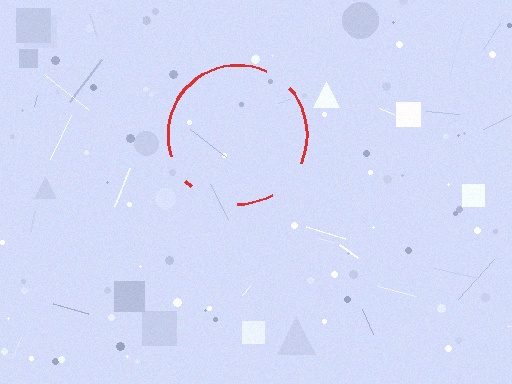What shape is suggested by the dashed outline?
The dashed outline suggests a circle.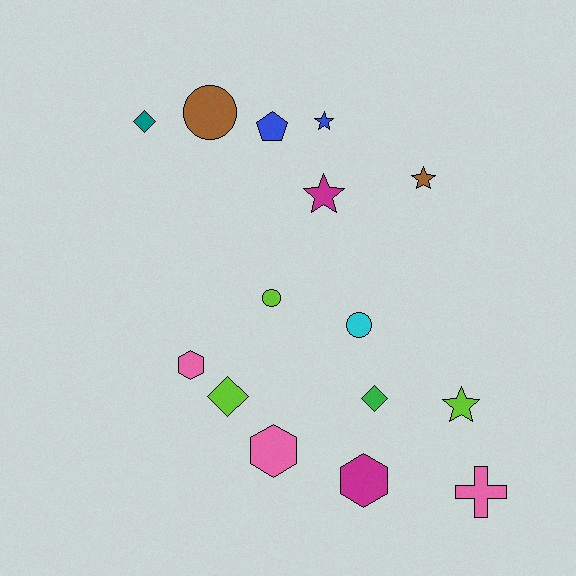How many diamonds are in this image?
There are 3 diamonds.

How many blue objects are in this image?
There are 2 blue objects.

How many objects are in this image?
There are 15 objects.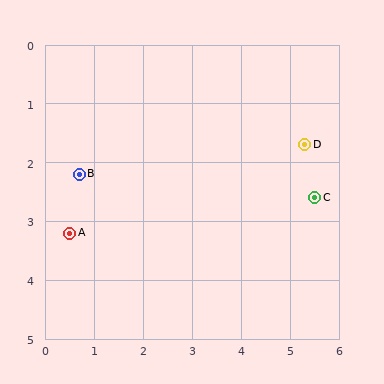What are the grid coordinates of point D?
Point D is at approximately (5.3, 1.7).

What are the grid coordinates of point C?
Point C is at approximately (5.5, 2.6).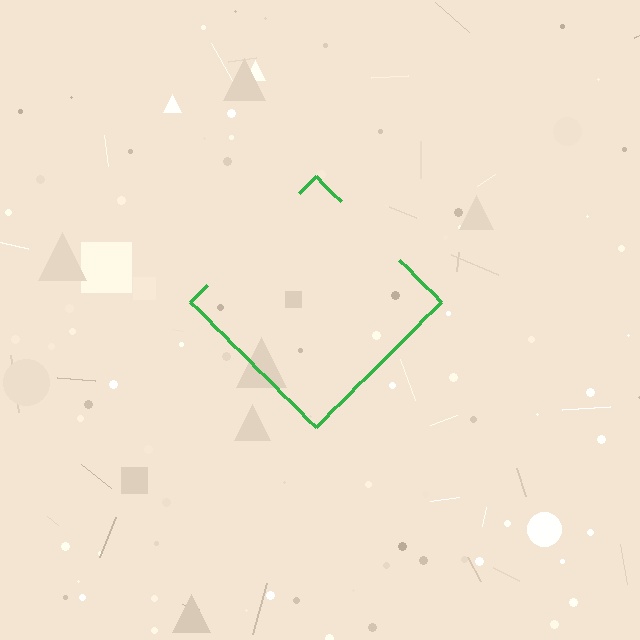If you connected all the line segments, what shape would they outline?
They would outline a diamond.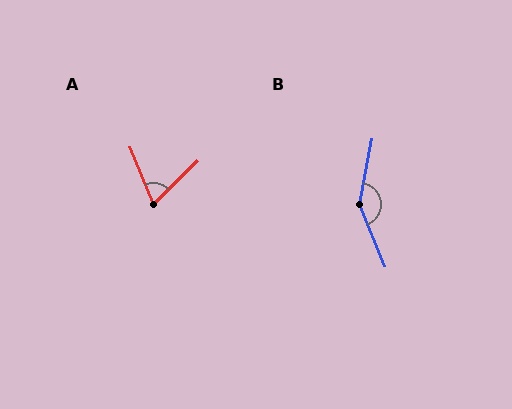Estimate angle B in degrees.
Approximately 147 degrees.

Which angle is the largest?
B, at approximately 147 degrees.